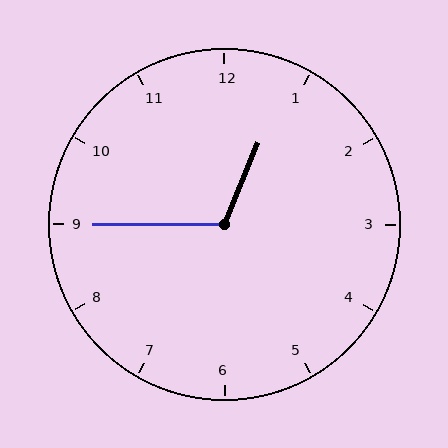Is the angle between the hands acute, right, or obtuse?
It is obtuse.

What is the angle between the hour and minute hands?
Approximately 112 degrees.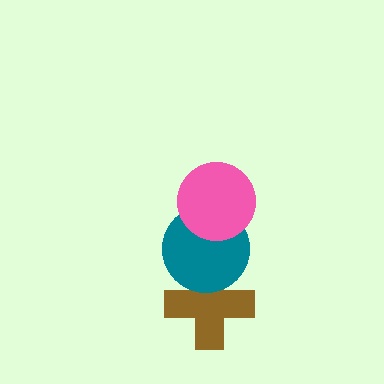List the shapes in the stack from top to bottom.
From top to bottom: the pink circle, the teal circle, the brown cross.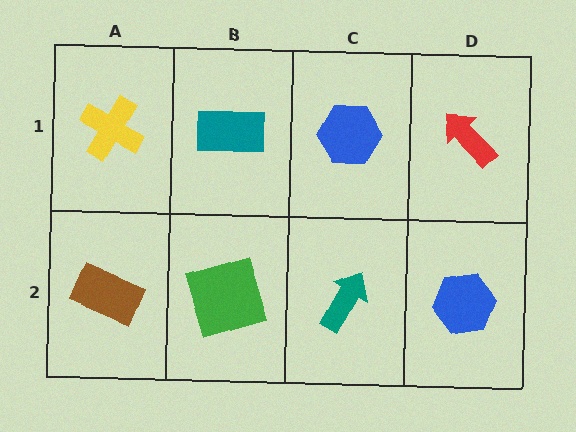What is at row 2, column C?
A teal arrow.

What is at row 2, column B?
A green square.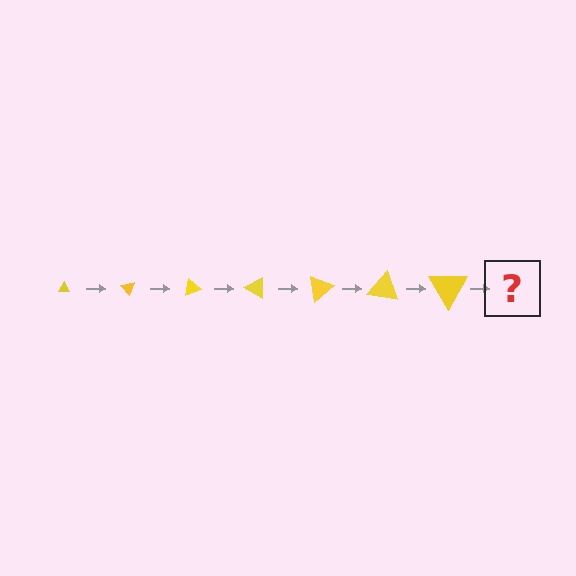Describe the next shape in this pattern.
It should be a triangle, larger than the previous one and rotated 350 degrees from the start.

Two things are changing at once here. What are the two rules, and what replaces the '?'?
The two rules are that the triangle grows larger each step and it rotates 50 degrees each step. The '?' should be a triangle, larger than the previous one and rotated 350 degrees from the start.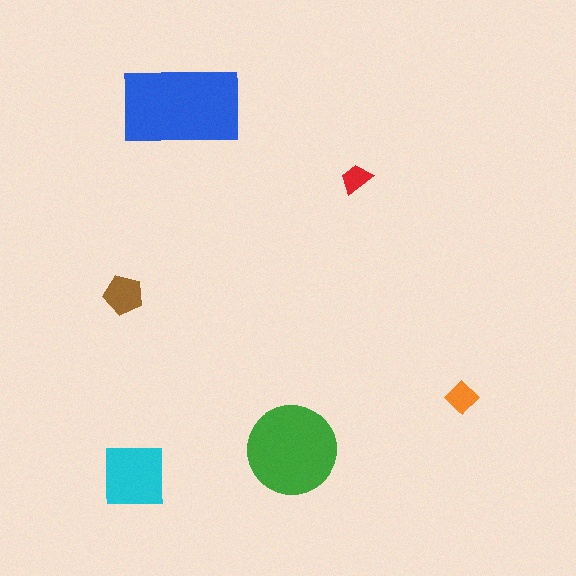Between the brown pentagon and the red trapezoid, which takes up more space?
The brown pentagon.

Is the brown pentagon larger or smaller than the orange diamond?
Larger.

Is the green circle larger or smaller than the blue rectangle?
Smaller.